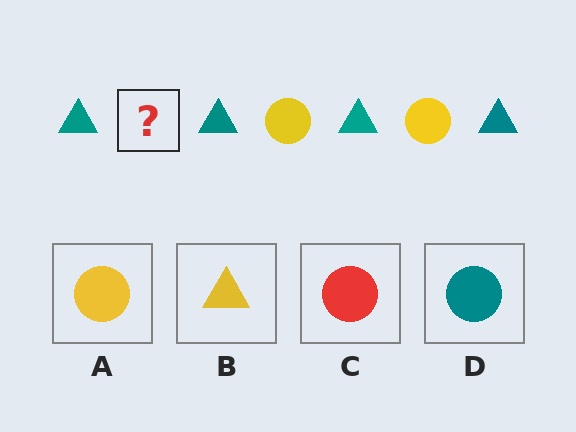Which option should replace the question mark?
Option A.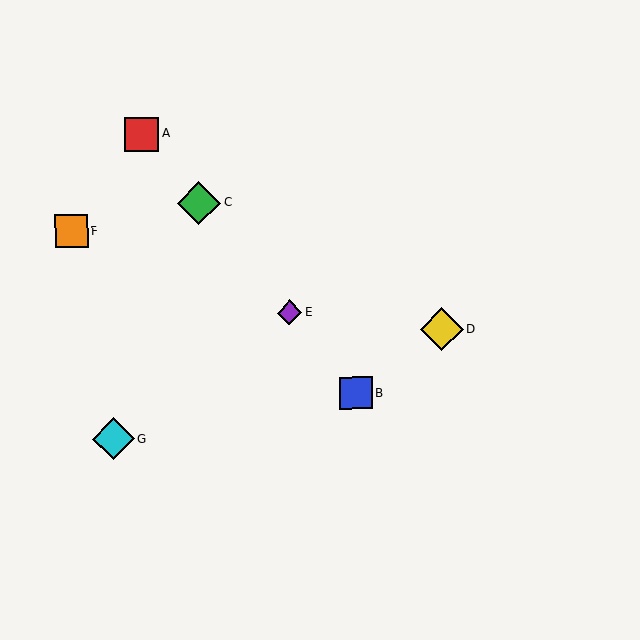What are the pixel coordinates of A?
Object A is at (142, 134).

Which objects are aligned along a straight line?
Objects A, B, C, E are aligned along a straight line.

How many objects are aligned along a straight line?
4 objects (A, B, C, E) are aligned along a straight line.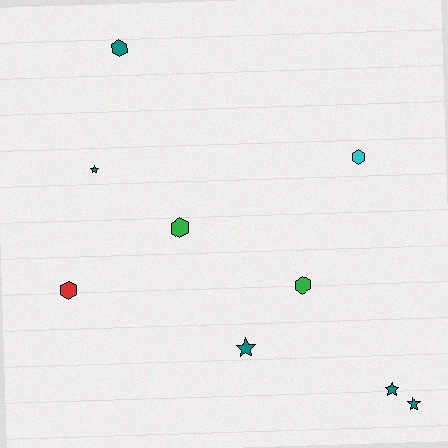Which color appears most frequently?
Teal, with 5 objects.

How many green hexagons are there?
There are 2 green hexagons.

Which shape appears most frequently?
Hexagon, with 5 objects.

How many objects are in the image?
There are 9 objects.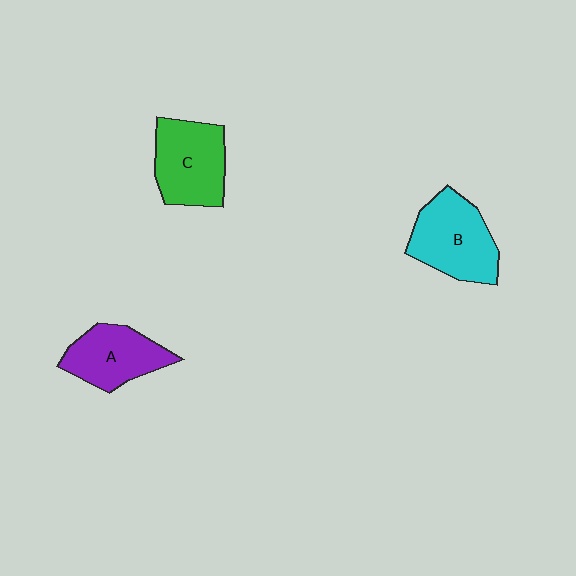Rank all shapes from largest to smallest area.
From largest to smallest: B (cyan), C (green), A (purple).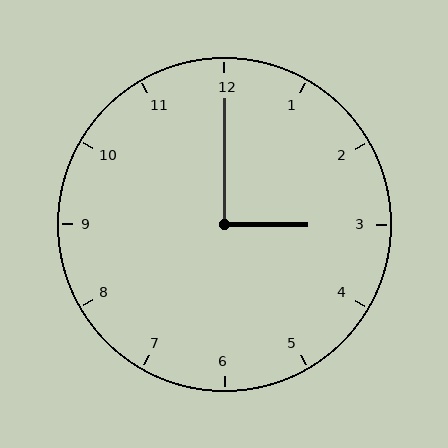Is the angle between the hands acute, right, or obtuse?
It is right.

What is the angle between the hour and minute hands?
Approximately 90 degrees.